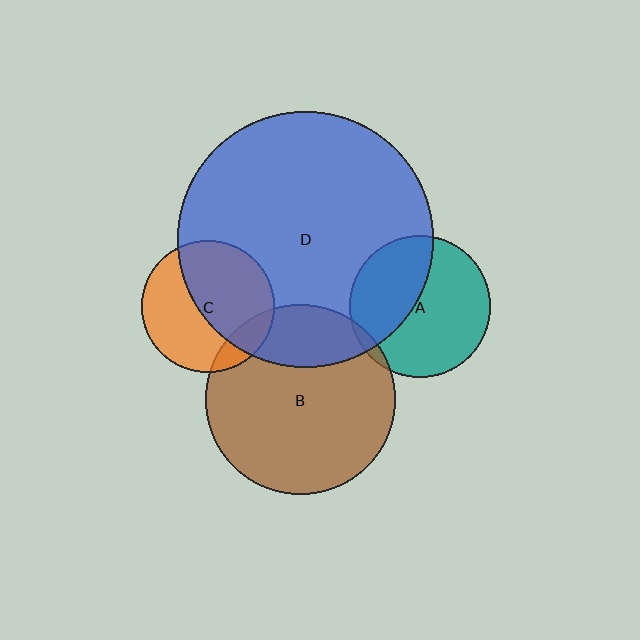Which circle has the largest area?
Circle D (blue).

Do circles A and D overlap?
Yes.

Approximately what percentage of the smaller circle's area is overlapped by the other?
Approximately 40%.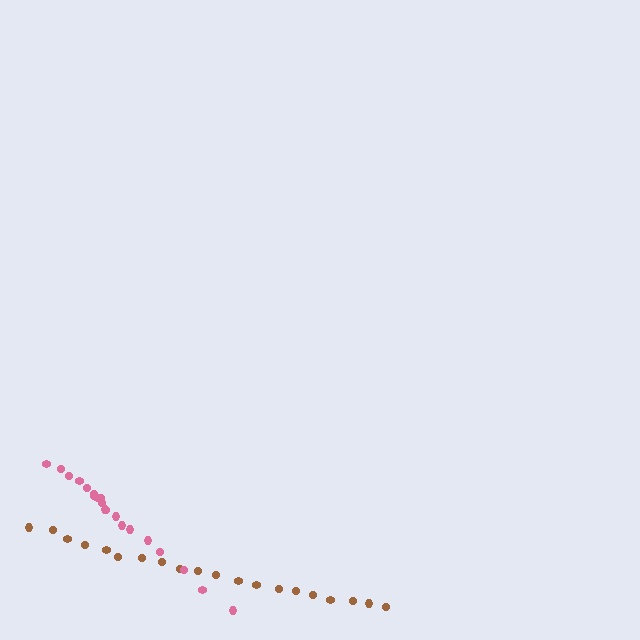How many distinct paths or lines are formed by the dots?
There are 2 distinct paths.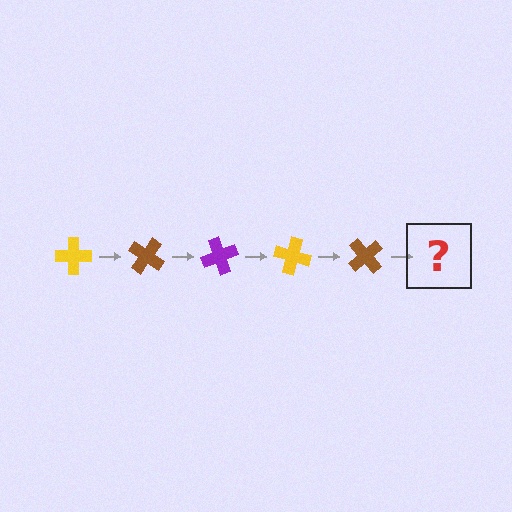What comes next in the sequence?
The next element should be a purple cross, rotated 175 degrees from the start.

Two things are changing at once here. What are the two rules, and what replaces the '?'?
The two rules are that it rotates 35 degrees each step and the color cycles through yellow, brown, and purple. The '?' should be a purple cross, rotated 175 degrees from the start.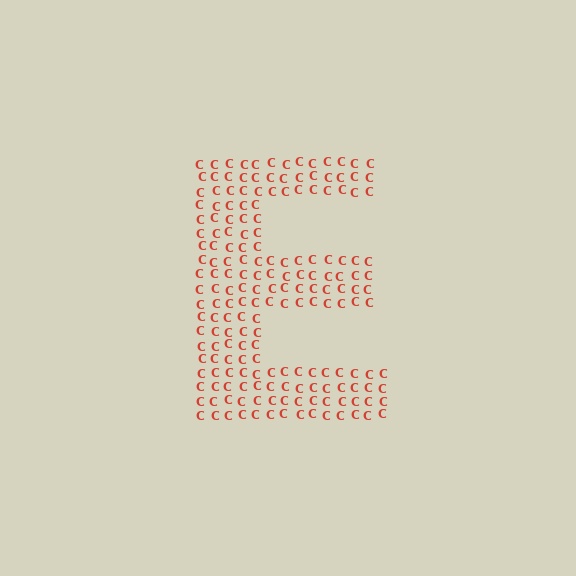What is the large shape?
The large shape is the letter E.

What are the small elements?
The small elements are letter C's.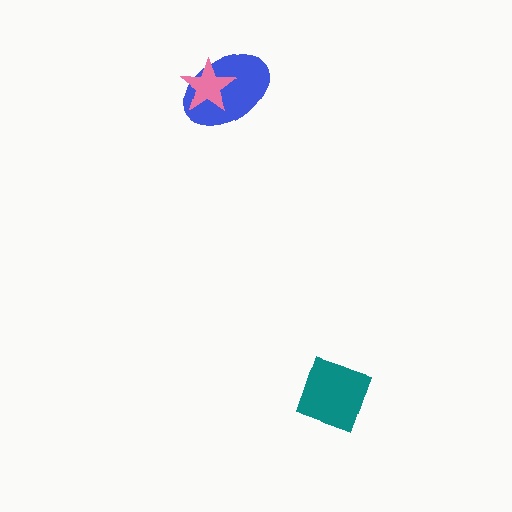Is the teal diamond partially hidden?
No, no other shape covers it.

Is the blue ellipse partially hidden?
Yes, it is partially covered by another shape.